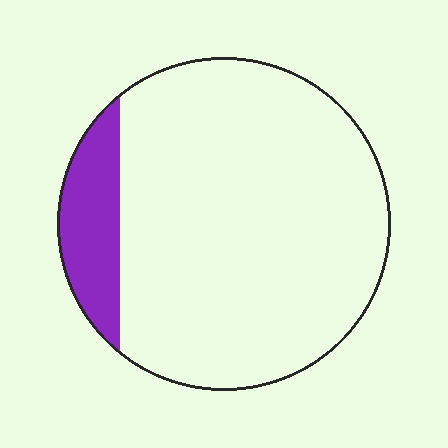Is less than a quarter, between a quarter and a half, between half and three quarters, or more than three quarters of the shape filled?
Less than a quarter.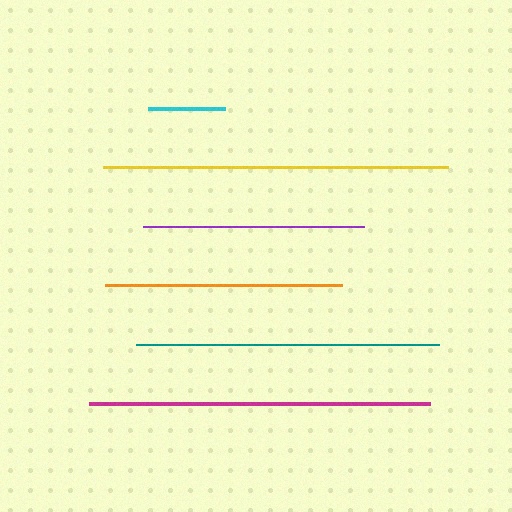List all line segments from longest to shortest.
From longest to shortest: yellow, magenta, teal, orange, purple, cyan.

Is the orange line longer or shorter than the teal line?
The teal line is longer than the orange line.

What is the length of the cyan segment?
The cyan segment is approximately 77 pixels long.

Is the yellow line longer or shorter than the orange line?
The yellow line is longer than the orange line.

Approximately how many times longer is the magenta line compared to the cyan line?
The magenta line is approximately 4.4 times the length of the cyan line.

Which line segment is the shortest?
The cyan line is the shortest at approximately 77 pixels.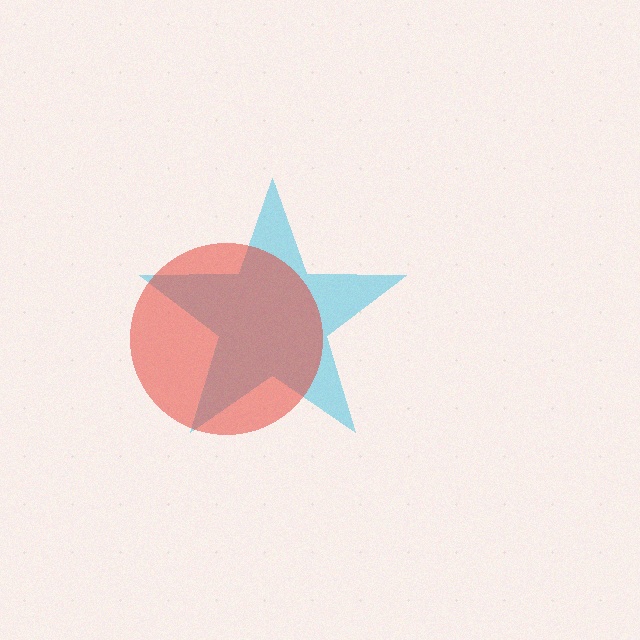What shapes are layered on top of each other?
The layered shapes are: a cyan star, a red circle.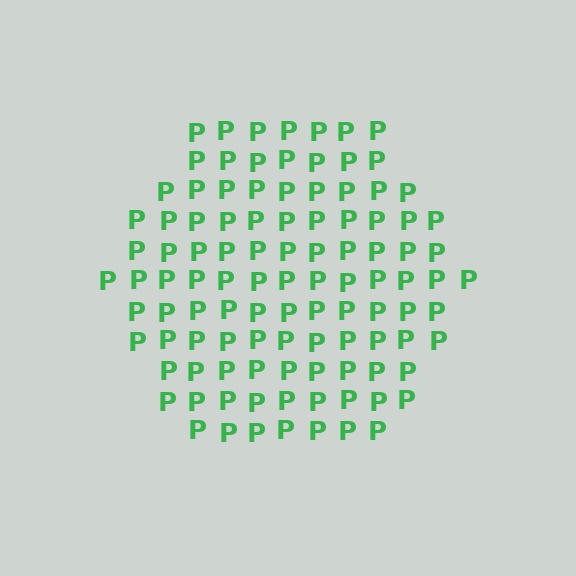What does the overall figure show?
The overall figure shows a hexagon.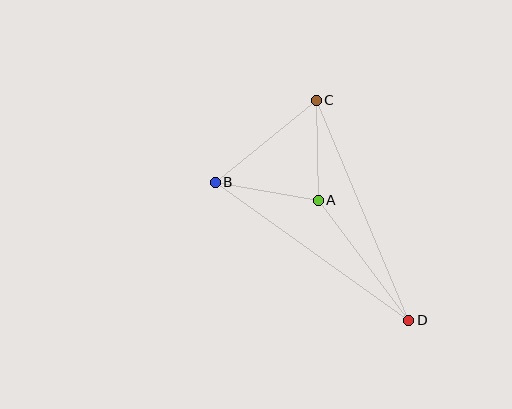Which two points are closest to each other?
Points A and C are closest to each other.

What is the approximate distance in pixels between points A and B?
The distance between A and B is approximately 105 pixels.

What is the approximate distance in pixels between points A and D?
The distance between A and D is approximately 150 pixels.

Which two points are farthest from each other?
Points C and D are farthest from each other.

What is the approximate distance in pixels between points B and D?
The distance between B and D is approximately 238 pixels.